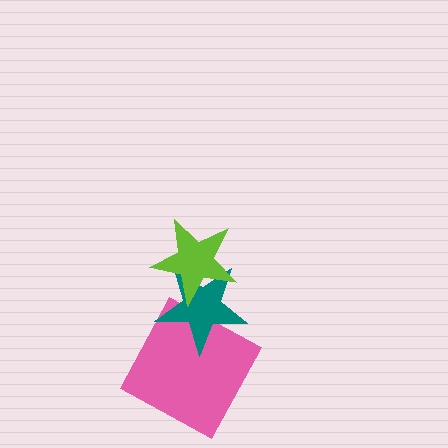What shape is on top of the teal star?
The lime star is on top of the teal star.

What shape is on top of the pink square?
The teal star is on top of the pink square.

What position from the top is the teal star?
The teal star is 2nd from the top.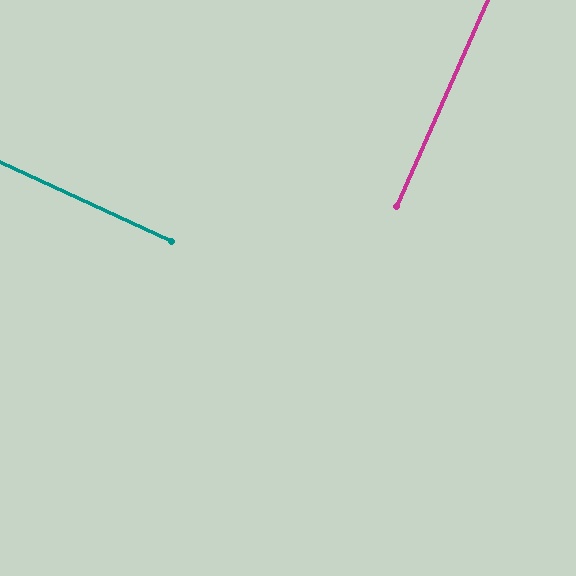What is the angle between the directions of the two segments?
Approximately 89 degrees.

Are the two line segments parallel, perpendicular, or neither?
Perpendicular — they meet at approximately 89°.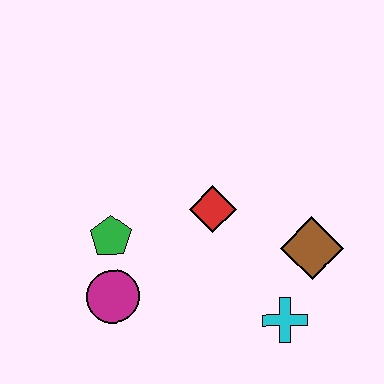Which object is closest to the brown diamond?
The cyan cross is closest to the brown diamond.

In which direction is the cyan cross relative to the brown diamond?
The cyan cross is below the brown diamond.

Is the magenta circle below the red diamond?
Yes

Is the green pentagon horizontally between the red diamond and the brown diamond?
No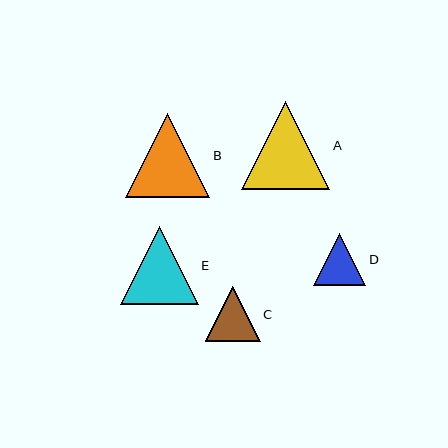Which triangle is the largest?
Triangle A is the largest with a size of approximately 88 pixels.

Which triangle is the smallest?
Triangle D is the smallest with a size of approximately 52 pixels.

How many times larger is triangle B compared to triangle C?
Triangle B is approximately 1.5 times the size of triangle C.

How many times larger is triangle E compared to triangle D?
Triangle E is approximately 1.5 times the size of triangle D.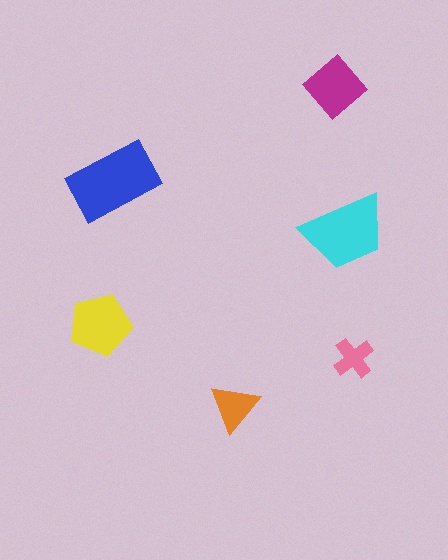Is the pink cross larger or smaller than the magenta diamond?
Smaller.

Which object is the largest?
The blue rectangle.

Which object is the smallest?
The pink cross.